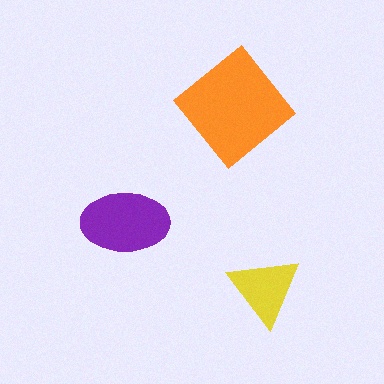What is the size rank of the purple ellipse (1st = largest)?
2nd.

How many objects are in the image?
There are 3 objects in the image.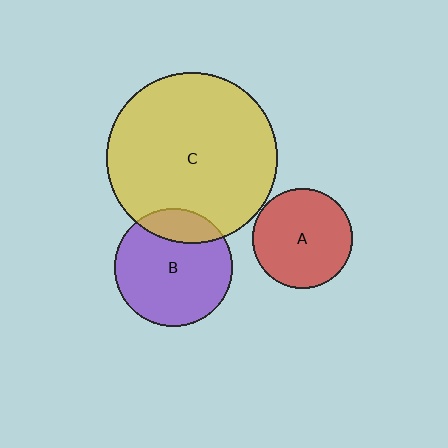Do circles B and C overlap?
Yes.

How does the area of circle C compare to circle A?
Approximately 2.9 times.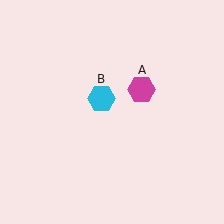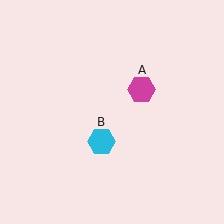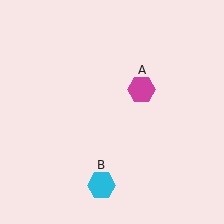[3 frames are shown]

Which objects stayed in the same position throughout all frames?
Magenta hexagon (object A) remained stationary.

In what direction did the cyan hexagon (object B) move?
The cyan hexagon (object B) moved down.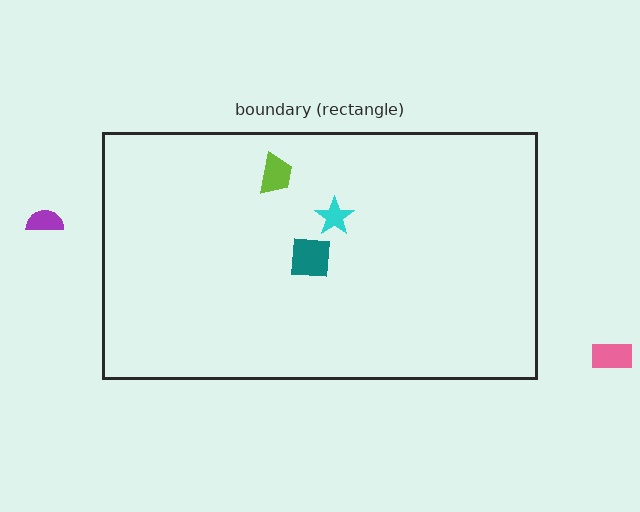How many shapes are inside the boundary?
3 inside, 2 outside.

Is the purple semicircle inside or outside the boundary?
Outside.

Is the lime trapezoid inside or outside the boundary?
Inside.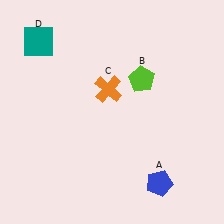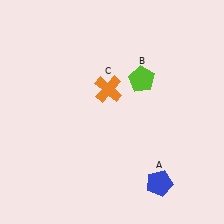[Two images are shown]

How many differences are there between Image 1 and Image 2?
There is 1 difference between the two images.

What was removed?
The teal square (D) was removed in Image 2.